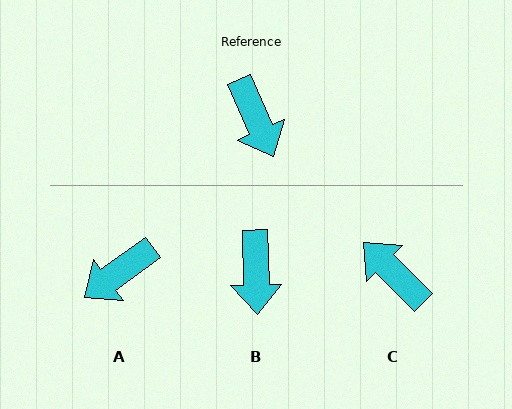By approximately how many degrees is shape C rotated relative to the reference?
Approximately 159 degrees clockwise.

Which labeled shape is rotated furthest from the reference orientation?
C, about 159 degrees away.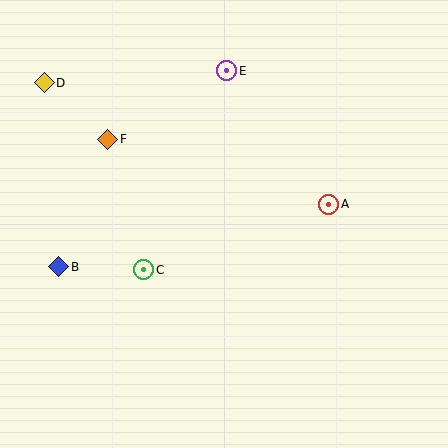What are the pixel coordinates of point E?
Point E is at (227, 71).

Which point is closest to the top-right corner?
Point E is closest to the top-right corner.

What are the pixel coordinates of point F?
Point F is at (108, 139).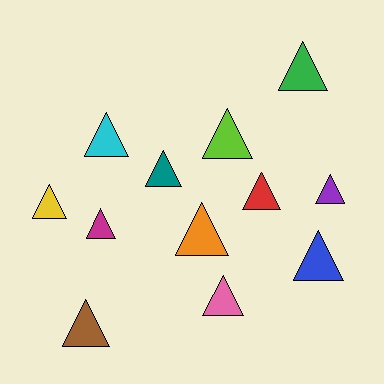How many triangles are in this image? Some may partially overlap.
There are 12 triangles.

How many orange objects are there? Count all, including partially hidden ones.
There is 1 orange object.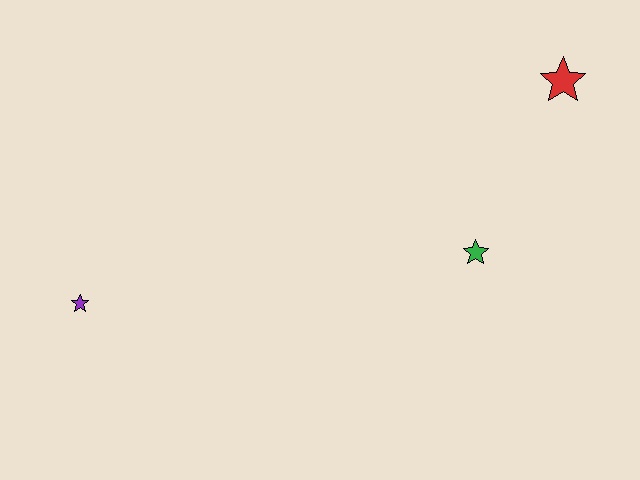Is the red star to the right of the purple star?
Yes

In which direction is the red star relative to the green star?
The red star is above the green star.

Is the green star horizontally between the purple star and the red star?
Yes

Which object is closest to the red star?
The green star is closest to the red star.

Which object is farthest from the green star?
The purple star is farthest from the green star.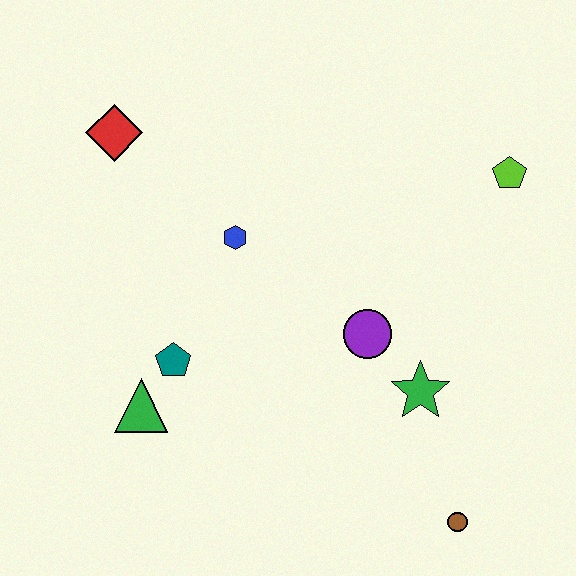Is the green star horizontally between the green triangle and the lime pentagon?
Yes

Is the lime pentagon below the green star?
No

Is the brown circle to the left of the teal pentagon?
No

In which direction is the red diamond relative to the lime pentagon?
The red diamond is to the left of the lime pentagon.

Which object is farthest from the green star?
The red diamond is farthest from the green star.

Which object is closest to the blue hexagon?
The teal pentagon is closest to the blue hexagon.